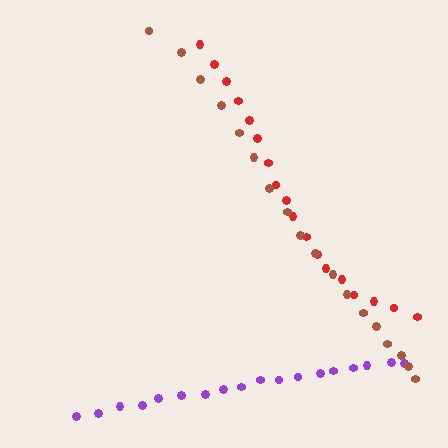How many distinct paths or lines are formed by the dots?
There are 3 distinct paths.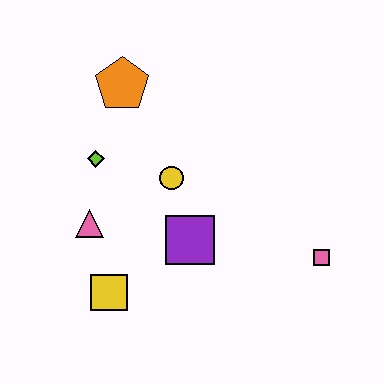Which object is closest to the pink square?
The purple square is closest to the pink square.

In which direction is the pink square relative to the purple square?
The pink square is to the right of the purple square.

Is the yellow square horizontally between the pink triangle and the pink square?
Yes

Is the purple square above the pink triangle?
No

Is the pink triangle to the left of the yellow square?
Yes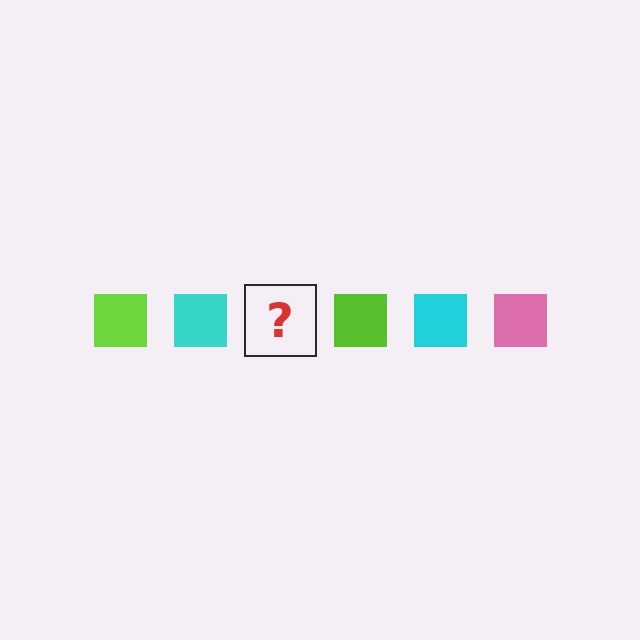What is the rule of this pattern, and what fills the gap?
The rule is that the pattern cycles through lime, cyan, pink squares. The gap should be filled with a pink square.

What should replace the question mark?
The question mark should be replaced with a pink square.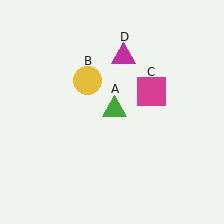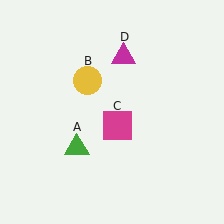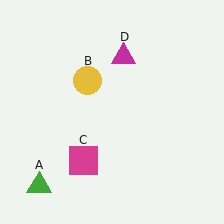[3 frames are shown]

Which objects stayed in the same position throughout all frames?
Yellow circle (object B) and magenta triangle (object D) remained stationary.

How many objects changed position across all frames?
2 objects changed position: green triangle (object A), magenta square (object C).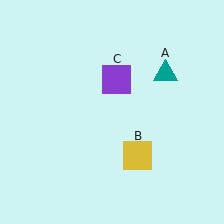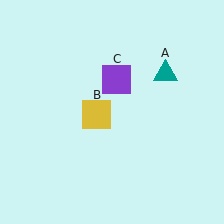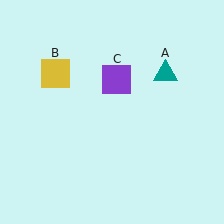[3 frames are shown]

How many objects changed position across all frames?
1 object changed position: yellow square (object B).